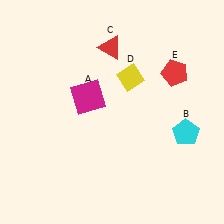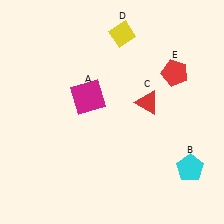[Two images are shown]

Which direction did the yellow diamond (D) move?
The yellow diamond (D) moved up.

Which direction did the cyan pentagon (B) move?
The cyan pentagon (B) moved down.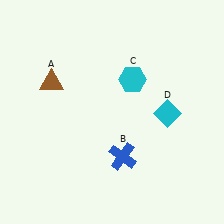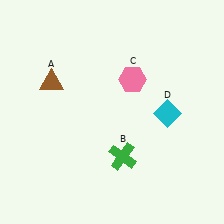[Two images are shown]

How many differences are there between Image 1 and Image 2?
There are 2 differences between the two images.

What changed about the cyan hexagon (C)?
In Image 1, C is cyan. In Image 2, it changed to pink.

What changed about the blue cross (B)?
In Image 1, B is blue. In Image 2, it changed to green.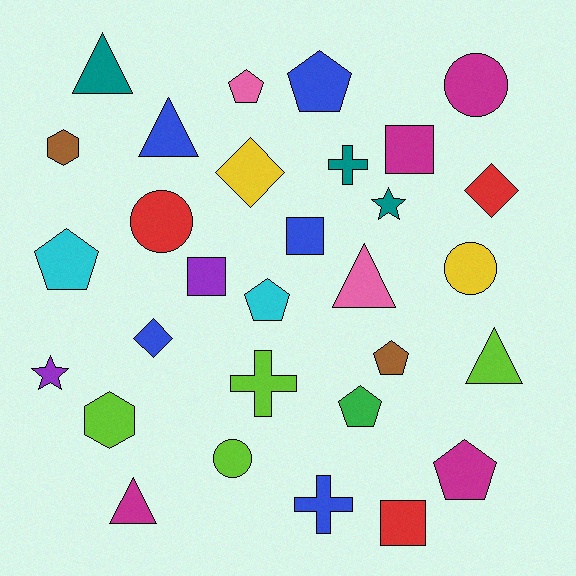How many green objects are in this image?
There is 1 green object.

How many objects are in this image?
There are 30 objects.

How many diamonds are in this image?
There are 3 diamonds.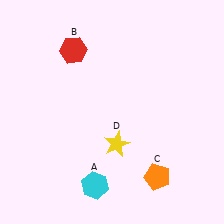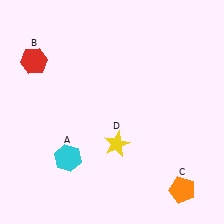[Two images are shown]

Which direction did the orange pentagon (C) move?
The orange pentagon (C) moved right.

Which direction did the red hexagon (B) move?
The red hexagon (B) moved left.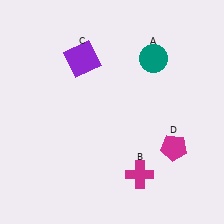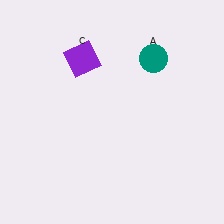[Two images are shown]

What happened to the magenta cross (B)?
The magenta cross (B) was removed in Image 2. It was in the bottom-right area of Image 1.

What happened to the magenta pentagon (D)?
The magenta pentagon (D) was removed in Image 2. It was in the bottom-right area of Image 1.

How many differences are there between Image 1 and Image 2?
There are 2 differences between the two images.